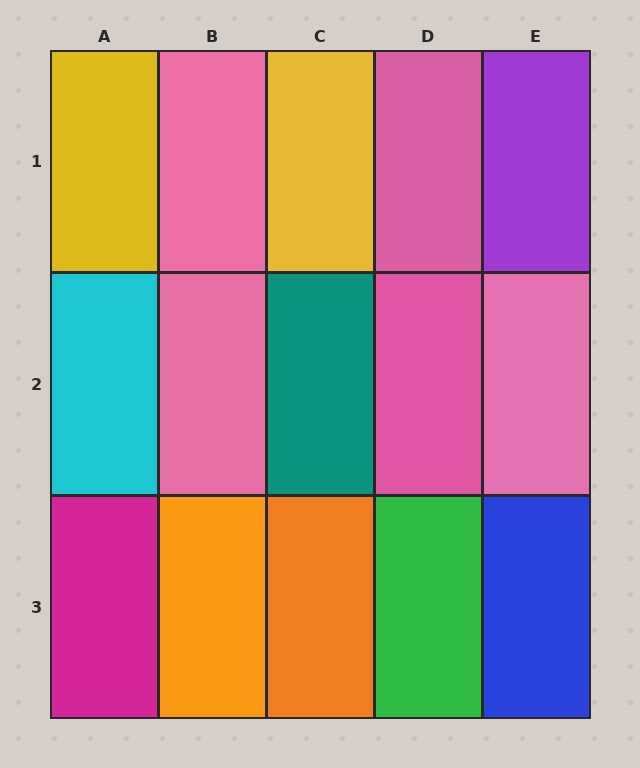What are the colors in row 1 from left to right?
Yellow, pink, yellow, pink, purple.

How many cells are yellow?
2 cells are yellow.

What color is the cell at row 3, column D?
Green.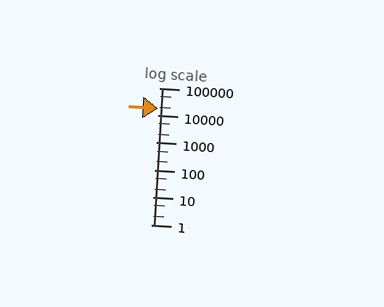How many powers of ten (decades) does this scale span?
The scale spans 5 decades, from 1 to 100000.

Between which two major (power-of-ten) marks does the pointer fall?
The pointer is between 10000 and 100000.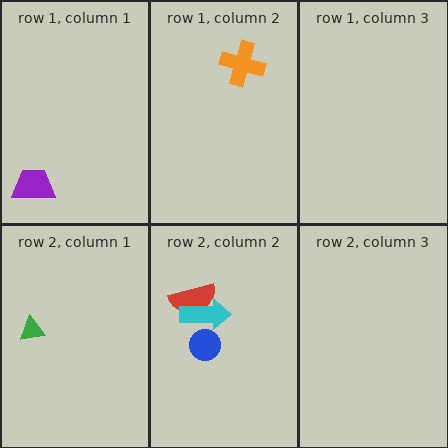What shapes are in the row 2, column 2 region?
The red semicircle, the cyan arrow, the blue circle.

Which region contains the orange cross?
The row 1, column 2 region.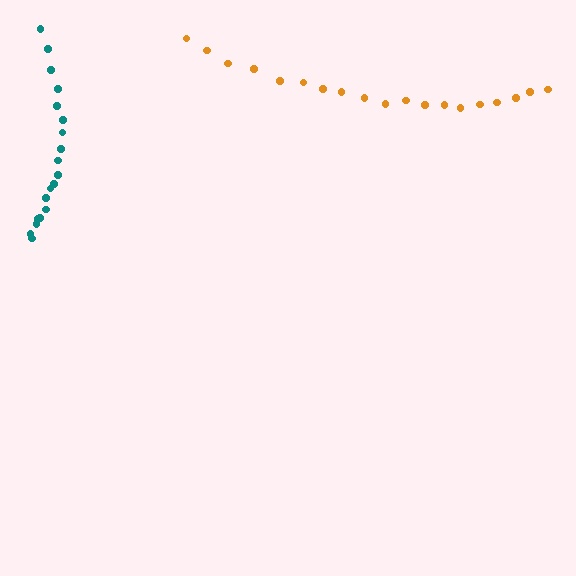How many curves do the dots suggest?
There are 2 distinct paths.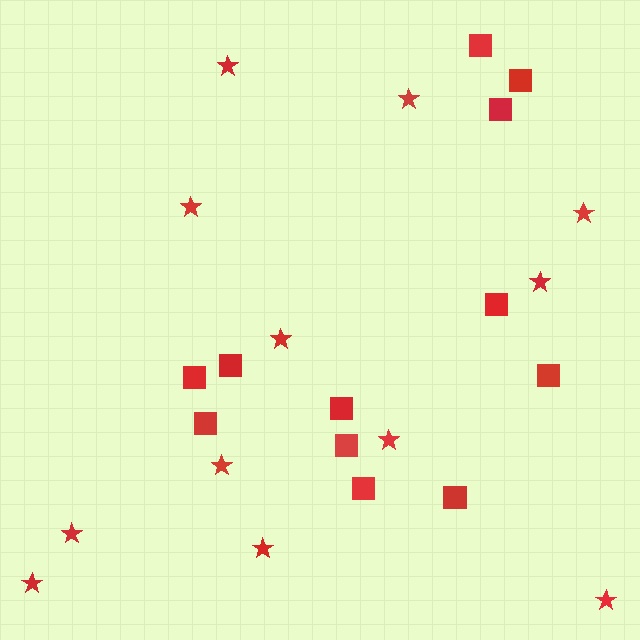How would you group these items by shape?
There are 2 groups: one group of stars (12) and one group of squares (12).